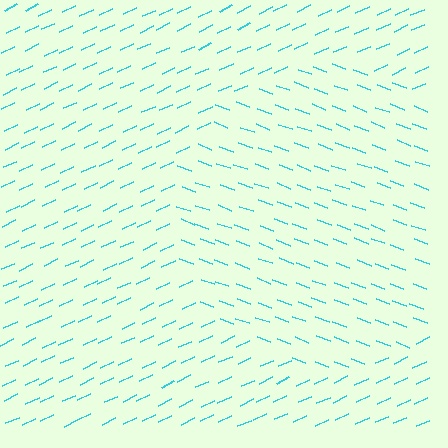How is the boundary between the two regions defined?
The boundary is defined purely by a change in line orientation (approximately 45 degrees difference). All lines are the same color and thickness.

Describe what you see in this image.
The image is filled with small cyan line segments. A circle region in the image has lines oriented differently from the surrounding lines, creating a visible texture boundary.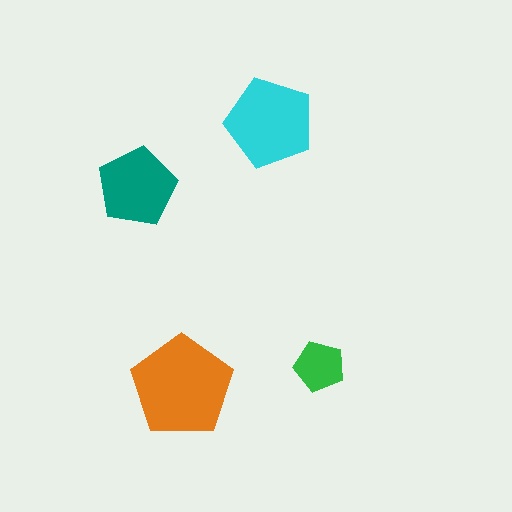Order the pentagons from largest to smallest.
the orange one, the cyan one, the teal one, the green one.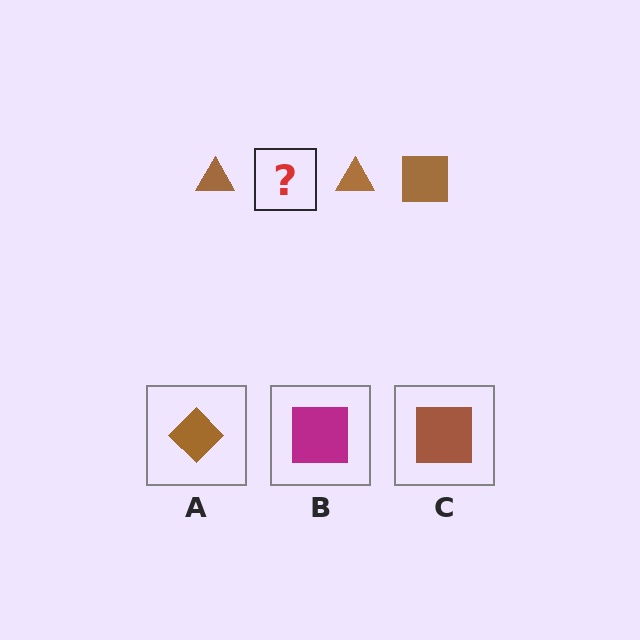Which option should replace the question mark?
Option C.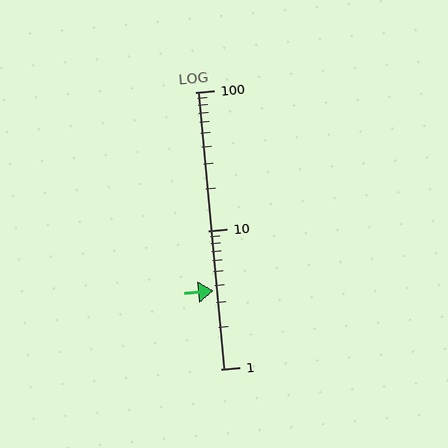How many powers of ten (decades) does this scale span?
The scale spans 2 decades, from 1 to 100.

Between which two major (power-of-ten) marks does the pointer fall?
The pointer is between 1 and 10.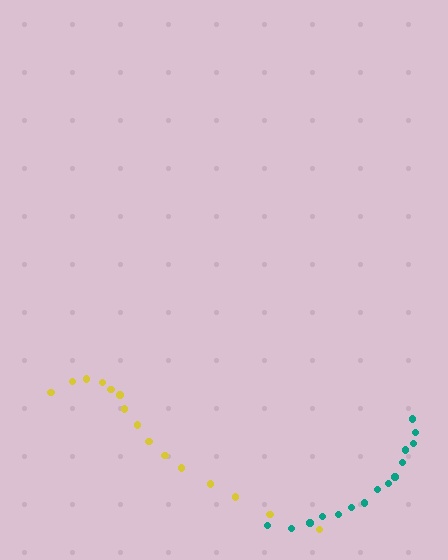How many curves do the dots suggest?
There are 2 distinct paths.